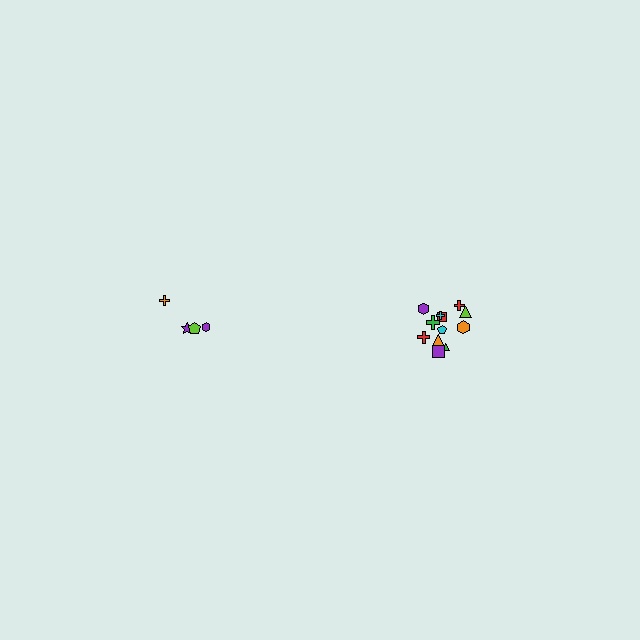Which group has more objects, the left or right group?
The right group.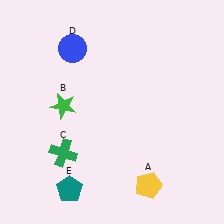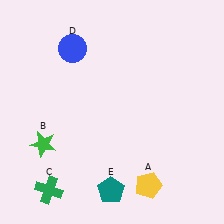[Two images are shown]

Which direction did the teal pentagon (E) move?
The teal pentagon (E) moved right.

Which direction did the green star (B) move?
The green star (B) moved down.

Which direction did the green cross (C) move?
The green cross (C) moved down.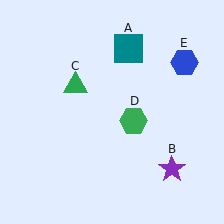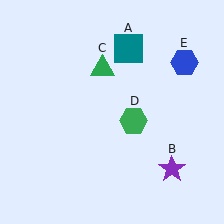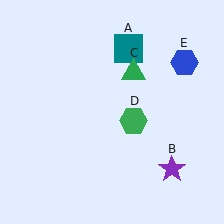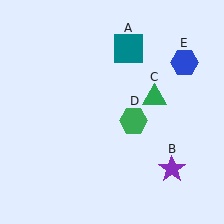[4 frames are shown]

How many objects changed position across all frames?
1 object changed position: green triangle (object C).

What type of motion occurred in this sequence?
The green triangle (object C) rotated clockwise around the center of the scene.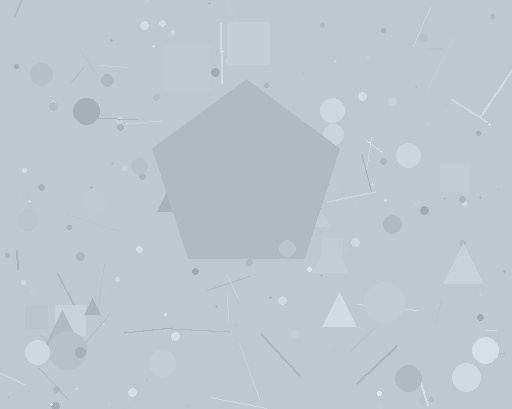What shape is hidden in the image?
A pentagon is hidden in the image.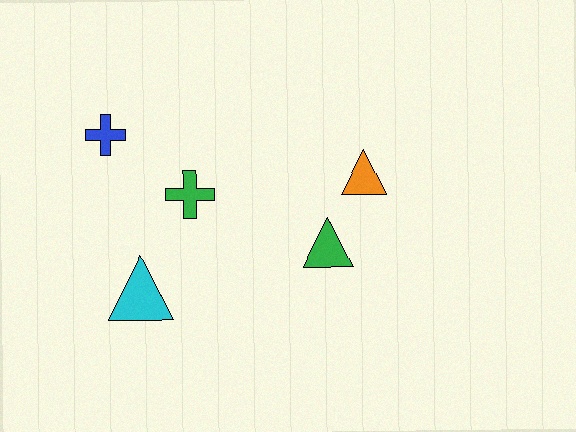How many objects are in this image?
There are 5 objects.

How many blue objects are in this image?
There is 1 blue object.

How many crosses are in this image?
There are 2 crosses.